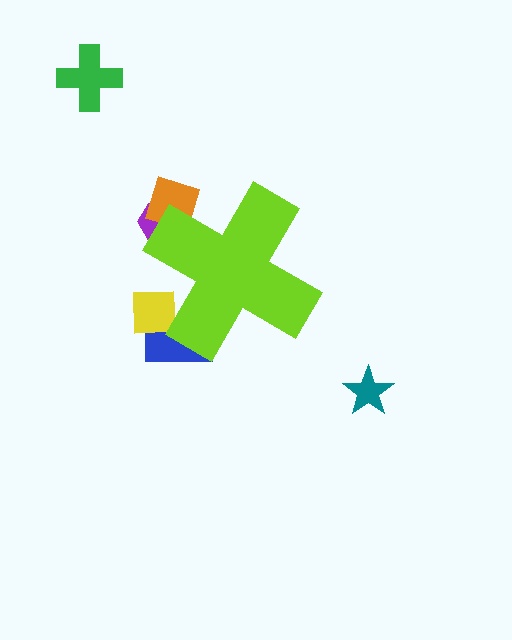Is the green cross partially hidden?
No, the green cross is fully visible.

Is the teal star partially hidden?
No, the teal star is fully visible.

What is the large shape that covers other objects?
A lime cross.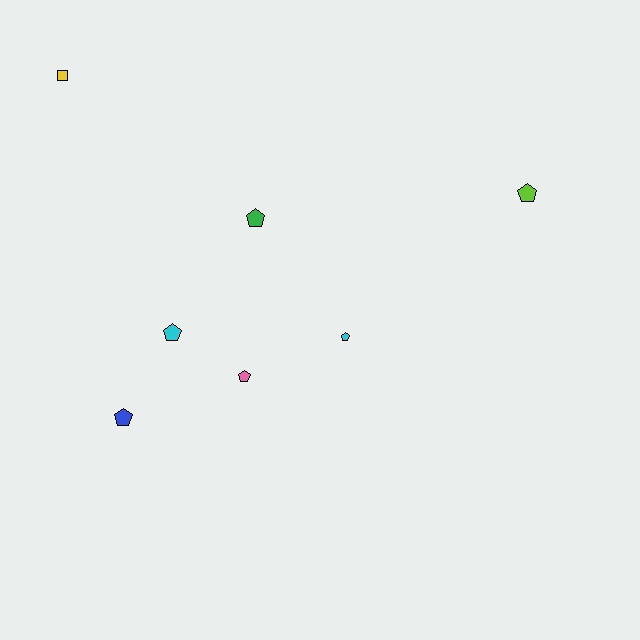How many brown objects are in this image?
There are no brown objects.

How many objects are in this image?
There are 7 objects.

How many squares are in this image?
There is 1 square.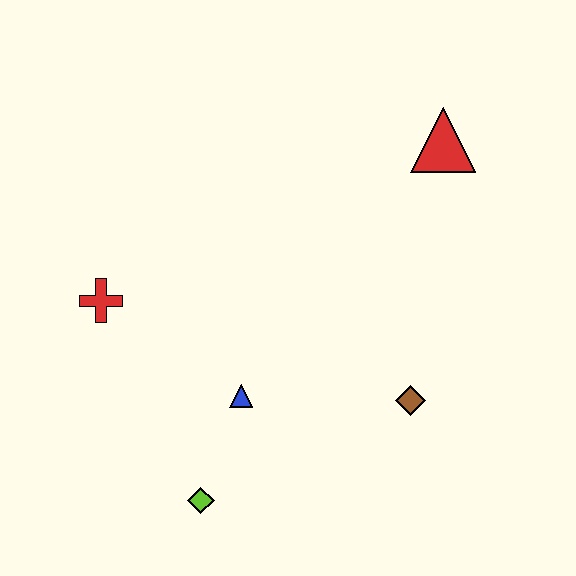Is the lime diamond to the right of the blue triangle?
No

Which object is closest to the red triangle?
The brown diamond is closest to the red triangle.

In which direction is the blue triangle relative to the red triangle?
The blue triangle is below the red triangle.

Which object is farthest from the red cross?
The red triangle is farthest from the red cross.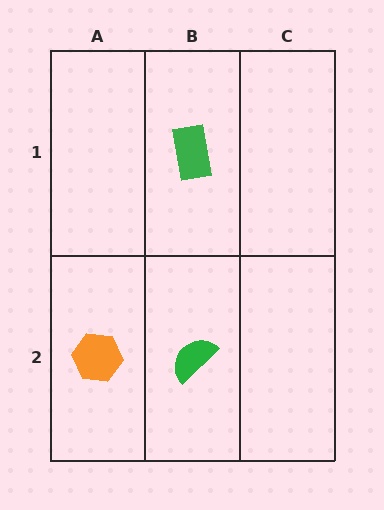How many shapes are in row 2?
2 shapes.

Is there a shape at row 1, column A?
No, that cell is empty.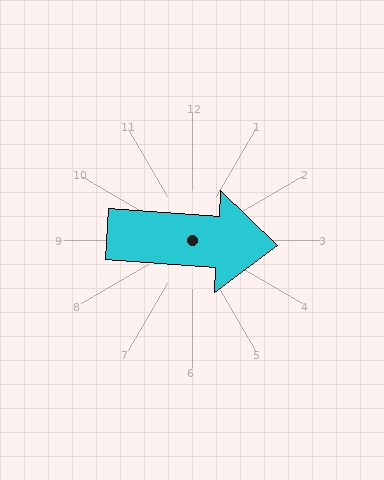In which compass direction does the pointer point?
East.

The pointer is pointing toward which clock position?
Roughly 3 o'clock.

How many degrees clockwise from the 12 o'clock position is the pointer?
Approximately 94 degrees.